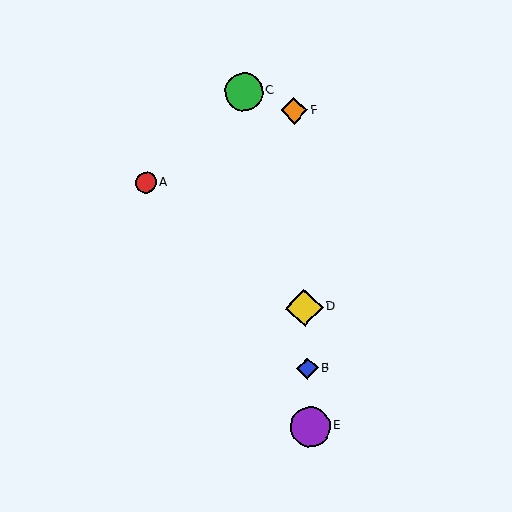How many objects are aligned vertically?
4 objects (B, D, E, F) are aligned vertically.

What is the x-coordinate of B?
Object B is at x≈307.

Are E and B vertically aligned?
Yes, both are at x≈310.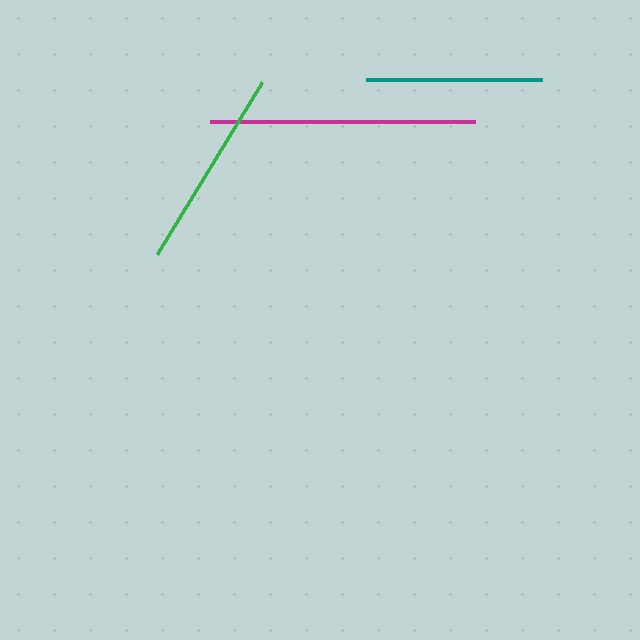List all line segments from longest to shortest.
From longest to shortest: magenta, green, teal.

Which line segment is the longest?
The magenta line is the longest at approximately 264 pixels.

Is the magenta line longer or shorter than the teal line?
The magenta line is longer than the teal line.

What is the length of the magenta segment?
The magenta segment is approximately 264 pixels long.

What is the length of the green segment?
The green segment is approximately 202 pixels long.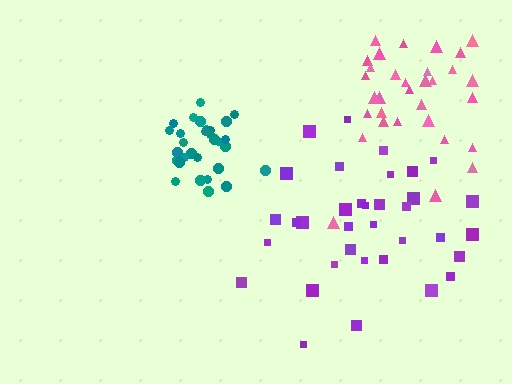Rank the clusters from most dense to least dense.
teal, purple, pink.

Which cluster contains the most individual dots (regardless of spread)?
Purple (35).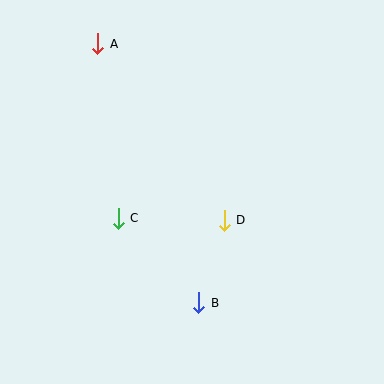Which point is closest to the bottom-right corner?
Point B is closest to the bottom-right corner.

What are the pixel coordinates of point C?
Point C is at (118, 218).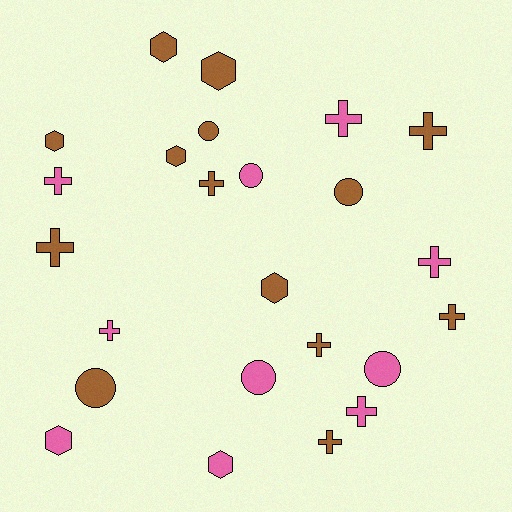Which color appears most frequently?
Brown, with 14 objects.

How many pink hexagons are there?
There are 2 pink hexagons.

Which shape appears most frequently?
Cross, with 11 objects.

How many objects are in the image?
There are 24 objects.